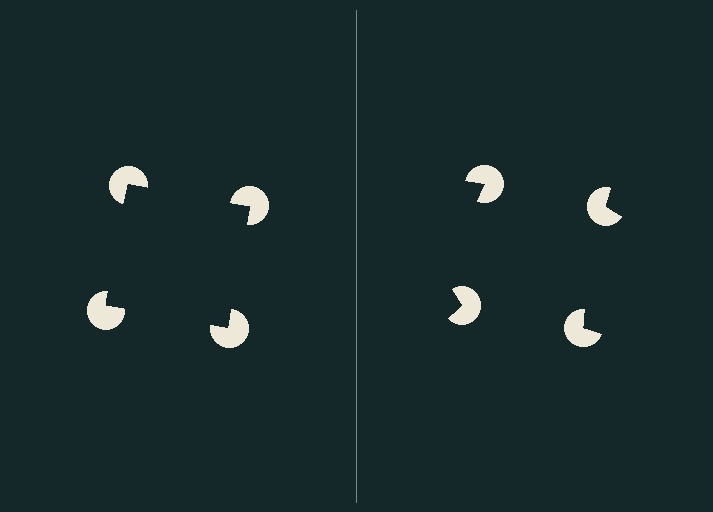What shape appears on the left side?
An illusory square.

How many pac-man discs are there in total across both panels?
8 — 4 on each side.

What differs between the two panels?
The pac-man discs are positioned identically on both sides; only the wedge orientations differ. On the left they align to a square; on the right they are misaligned.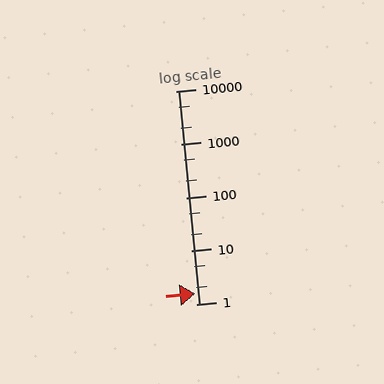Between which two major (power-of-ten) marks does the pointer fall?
The pointer is between 1 and 10.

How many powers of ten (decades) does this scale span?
The scale spans 4 decades, from 1 to 10000.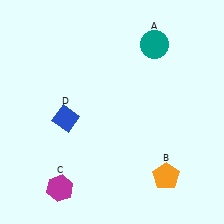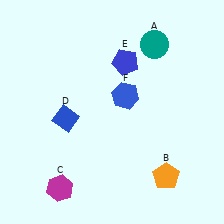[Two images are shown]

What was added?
A blue pentagon (E), a blue hexagon (F) were added in Image 2.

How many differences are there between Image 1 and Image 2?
There are 2 differences between the two images.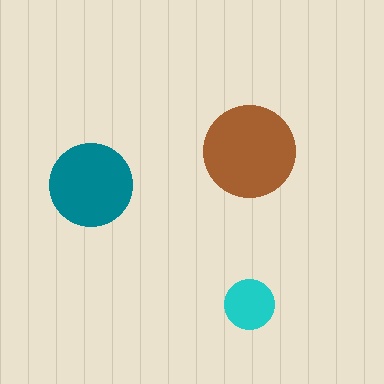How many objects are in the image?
There are 3 objects in the image.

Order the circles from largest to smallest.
the brown one, the teal one, the cyan one.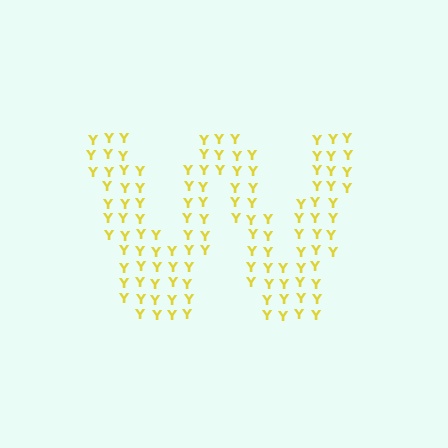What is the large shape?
The large shape is the letter W.